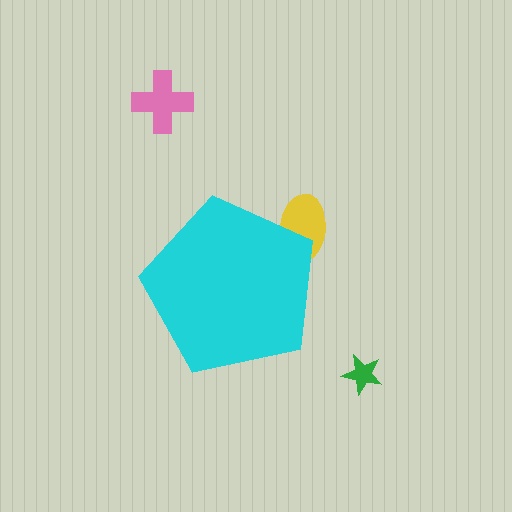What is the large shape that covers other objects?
A cyan pentagon.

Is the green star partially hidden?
No, the green star is fully visible.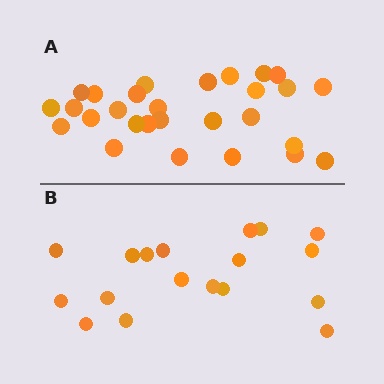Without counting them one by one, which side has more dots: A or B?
Region A (the top region) has more dots.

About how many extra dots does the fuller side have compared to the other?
Region A has roughly 10 or so more dots than region B.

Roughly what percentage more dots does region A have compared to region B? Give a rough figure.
About 55% more.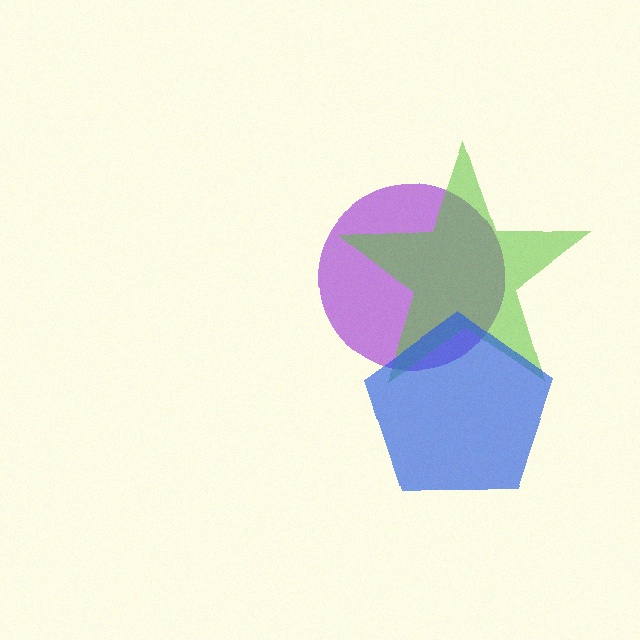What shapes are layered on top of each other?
The layered shapes are: a purple circle, a lime star, a blue pentagon.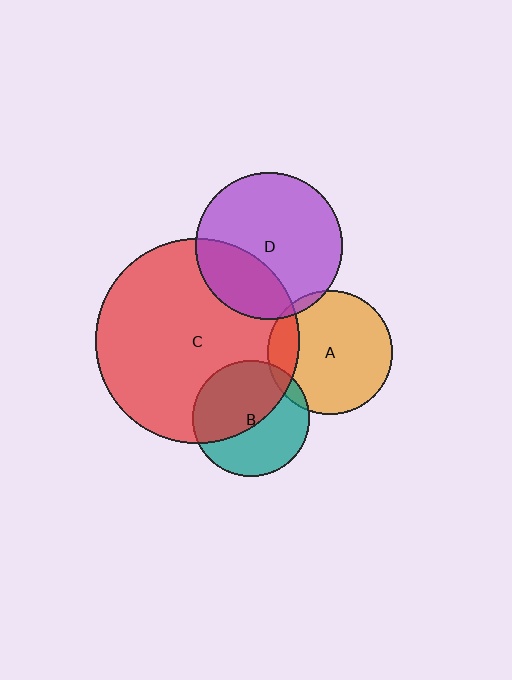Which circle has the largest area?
Circle C (red).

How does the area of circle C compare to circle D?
Approximately 1.9 times.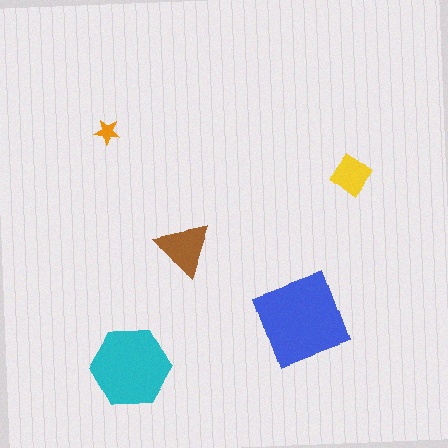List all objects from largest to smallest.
The blue square, the cyan hexagon, the brown triangle, the yellow diamond, the orange star.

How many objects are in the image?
There are 5 objects in the image.